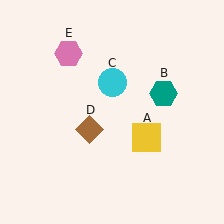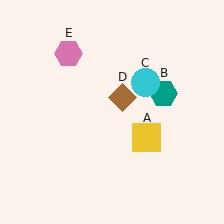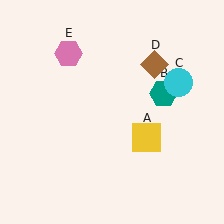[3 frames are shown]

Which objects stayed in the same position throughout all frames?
Yellow square (object A) and teal hexagon (object B) and pink hexagon (object E) remained stationary.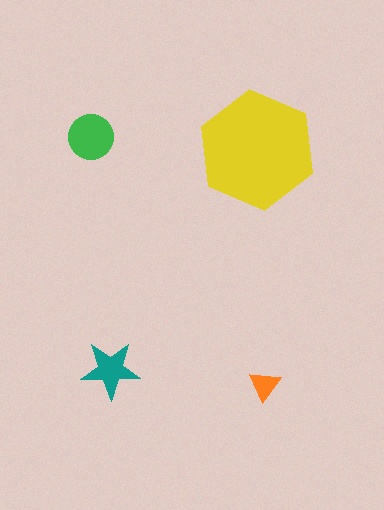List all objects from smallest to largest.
The orange triangle, the teal star, the green circle, the yellow hexagon.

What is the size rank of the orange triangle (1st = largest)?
4th.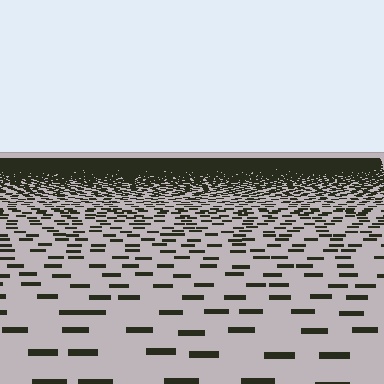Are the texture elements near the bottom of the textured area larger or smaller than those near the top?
Larger. Near the bottom, elements are closer to the viewer and appear at a bigger on-screen size.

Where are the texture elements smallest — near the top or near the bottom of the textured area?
Near the top.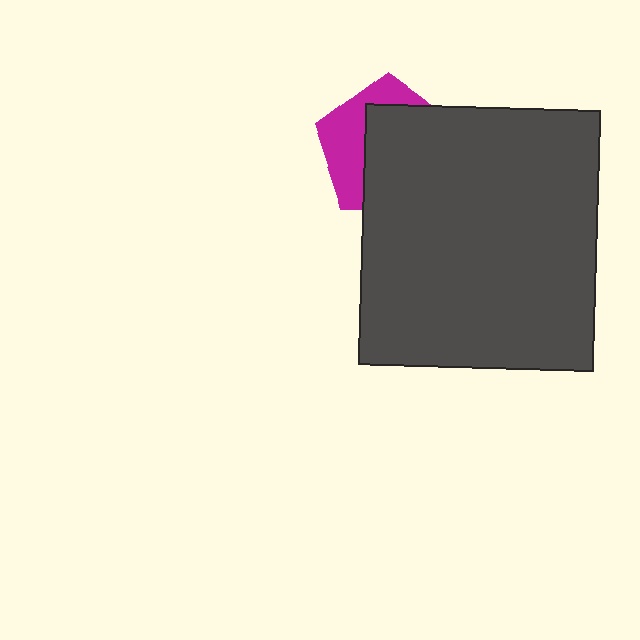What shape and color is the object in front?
The object in front is a dark gray rectangle.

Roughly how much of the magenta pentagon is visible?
A small part of it is visible (roughly 37%).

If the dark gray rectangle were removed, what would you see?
You would see the complete magenta pentagon.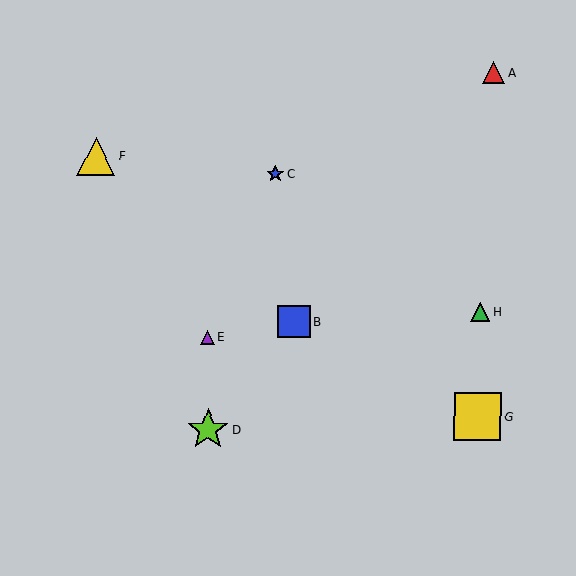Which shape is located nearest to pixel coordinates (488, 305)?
The green triangle (labeled H) at (480, 311) is nearest to that location.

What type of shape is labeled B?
Shape B is a blue square.